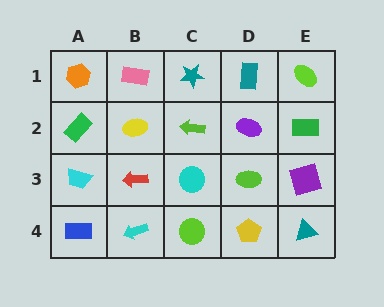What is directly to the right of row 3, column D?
A purple square.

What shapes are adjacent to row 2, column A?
An orange hexagon (row 1, column A), a cyan trapezoid (row 3, column A), a yellow ellipse (row 2, column B).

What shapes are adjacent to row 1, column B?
A yellow ellipse (row 2, column B), an orange hexagon (row 1, column A), a teal star (row 1, column C).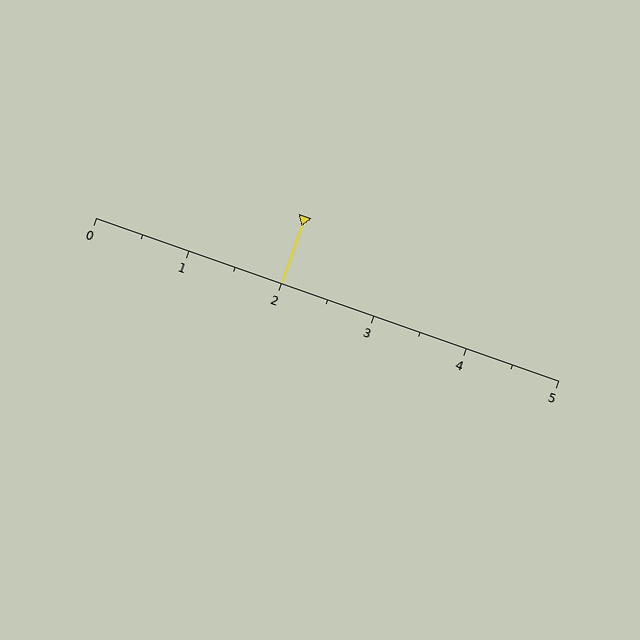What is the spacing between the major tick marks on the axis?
The major ticks are spaced 1 apart.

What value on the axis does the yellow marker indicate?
The marker indicates approximately 2.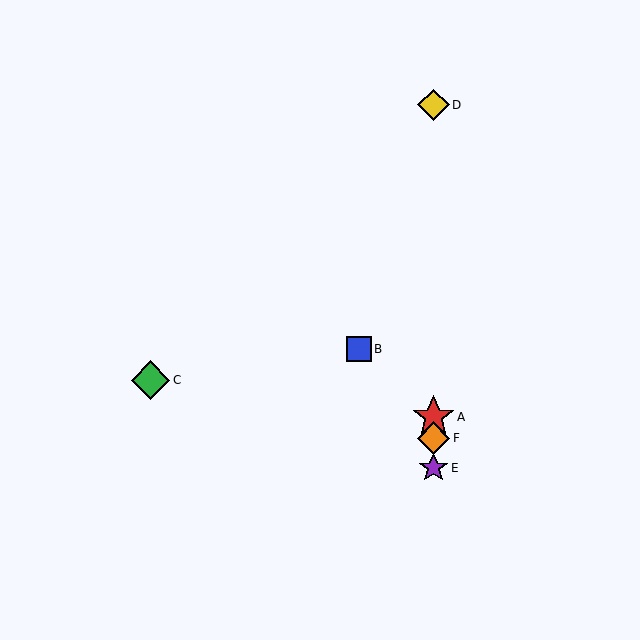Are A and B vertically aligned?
No, A is at x≈433 and B is at x≈359.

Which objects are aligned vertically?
Objects A, D, E, F are aligned vertically.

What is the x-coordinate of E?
Object E is at x≈433.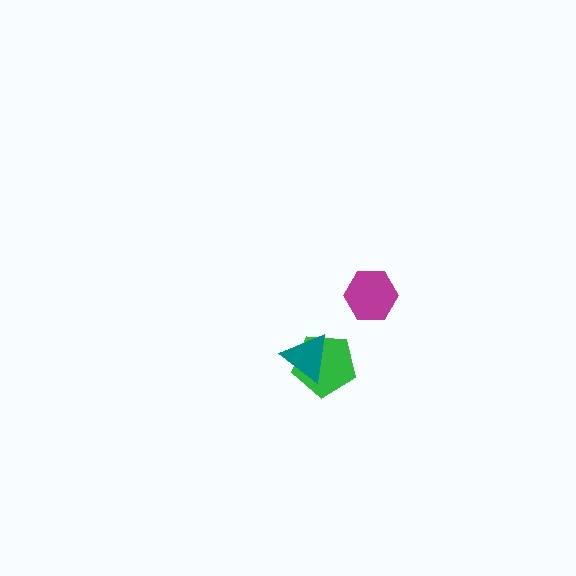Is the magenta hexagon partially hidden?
No, no other shape covers it.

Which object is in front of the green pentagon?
The teal triangle is in front of the green pentagon.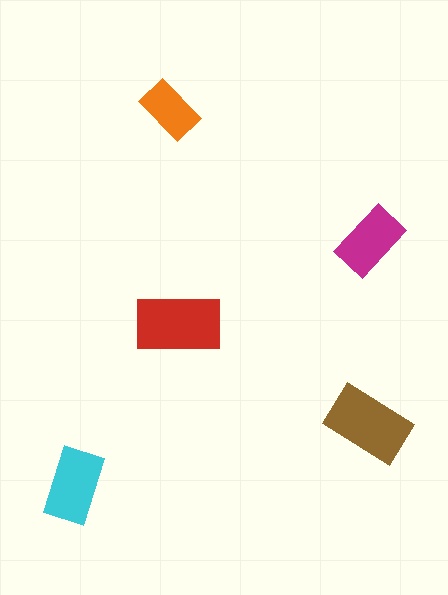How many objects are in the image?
There are 5 objects in the image.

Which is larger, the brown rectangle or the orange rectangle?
The brown one.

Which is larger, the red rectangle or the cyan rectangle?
The red one.